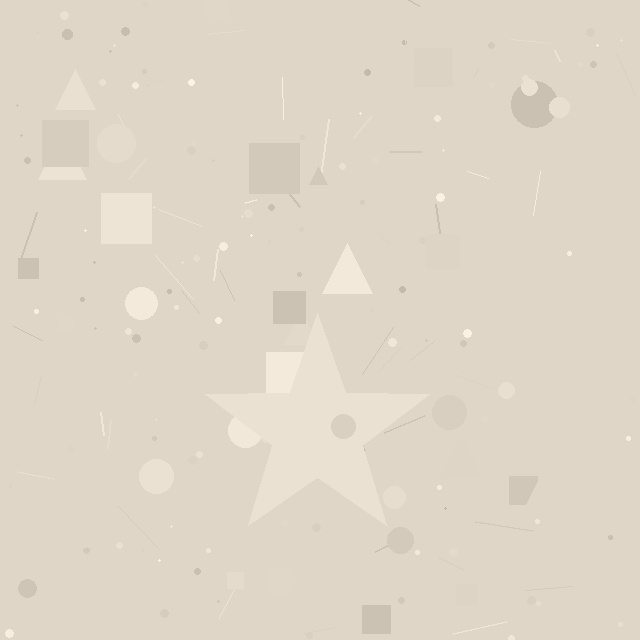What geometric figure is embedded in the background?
A star is embedded in the background.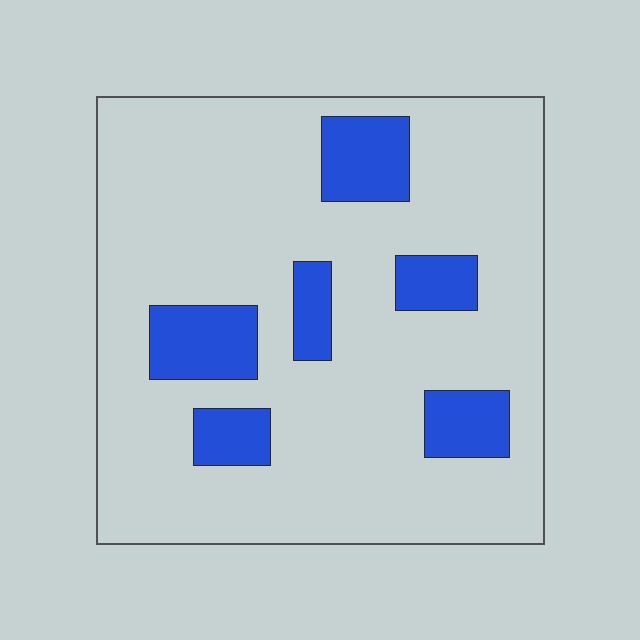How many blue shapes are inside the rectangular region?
6.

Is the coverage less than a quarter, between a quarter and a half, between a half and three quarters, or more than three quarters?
Less than a quarter.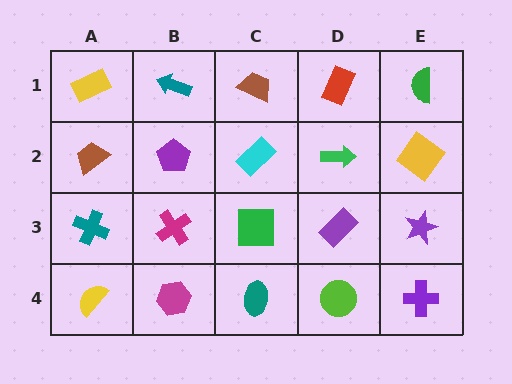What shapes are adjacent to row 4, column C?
A green square (row 3, column C), a magenta hexagon (row 4, column B), a lime circle (row 4, column D).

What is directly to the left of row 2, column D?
A cyan rectangle.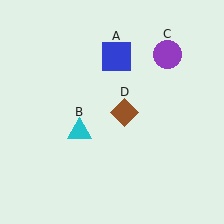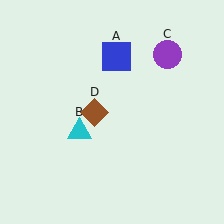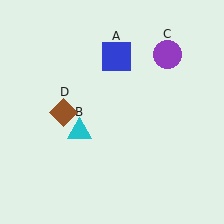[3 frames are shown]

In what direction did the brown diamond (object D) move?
The brown diamond (object D) moved left.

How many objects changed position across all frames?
1 object changed position: brown diamond (object D).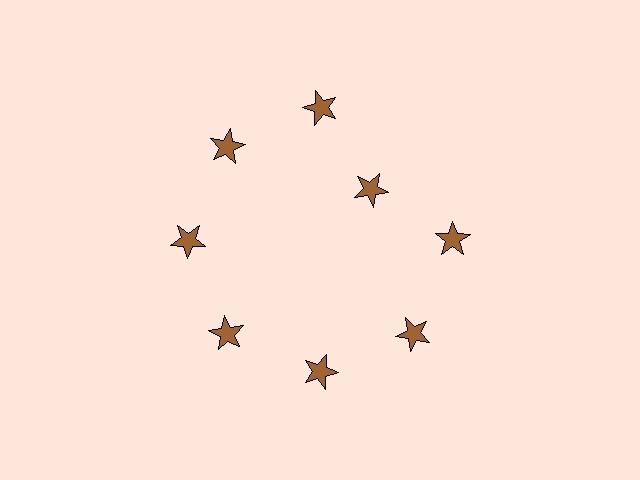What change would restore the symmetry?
The symmetry would be restored by moving it outward, back onto the ring so that all 8 stars sit at equal angles and equal distance from the center.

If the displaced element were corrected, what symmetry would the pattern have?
It would have 8-fold rotational symmetry — the pattern would map onto itself every 45 degrees.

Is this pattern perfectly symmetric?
No. The 8 brown stars are arranged in a ring, but one element near the 2 o'clock position is pulled inward toward the center, breaking the 8-fold rotational symmetry.